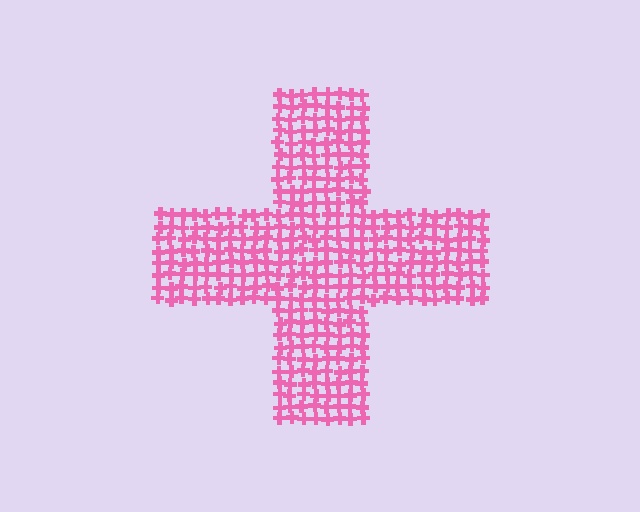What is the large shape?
The large shape is a cross.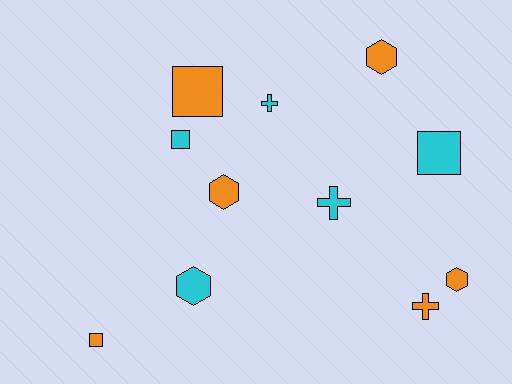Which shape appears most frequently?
Square, with 4 objects.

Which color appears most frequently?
Orange, with 6 objects.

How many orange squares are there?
There are 2 orange squares.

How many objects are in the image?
There are 11 objects.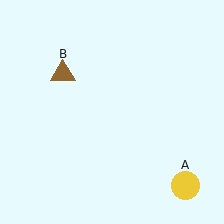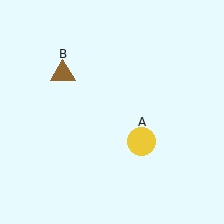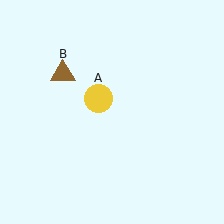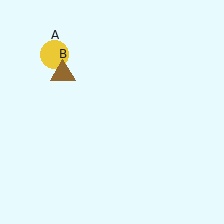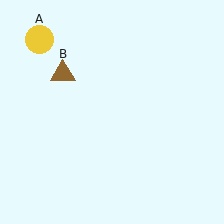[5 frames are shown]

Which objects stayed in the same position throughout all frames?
Brown triangle (object B) remained stationary.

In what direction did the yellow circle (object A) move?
The yellow circle (object A) moved up and to the left.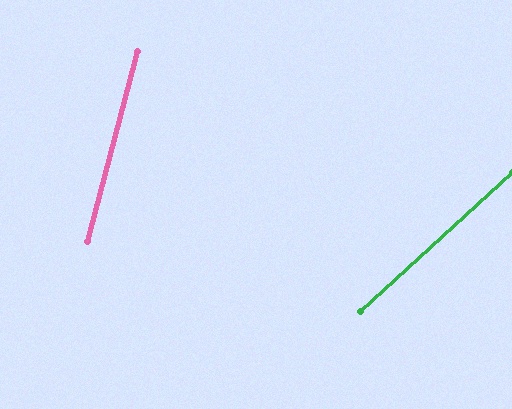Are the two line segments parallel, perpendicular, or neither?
Neither parallel nor perpendicular — they differ by about 33°.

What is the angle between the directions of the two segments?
Approximately 33 degrees.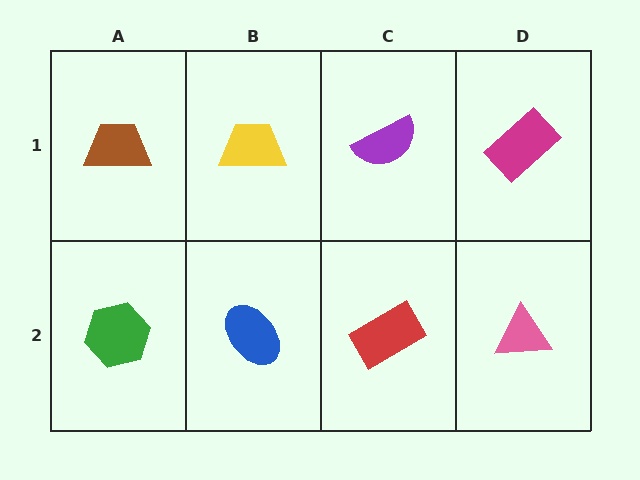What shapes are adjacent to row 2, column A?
A brown trapezoid (row 1, column A), a blue ellipse (row 2, column B).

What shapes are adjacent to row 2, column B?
A yellow trapezoid (row 1, column B), a green hexagon (row 2, column A), a red rectangle (row 2, column C).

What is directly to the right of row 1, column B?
A purple semicircle.